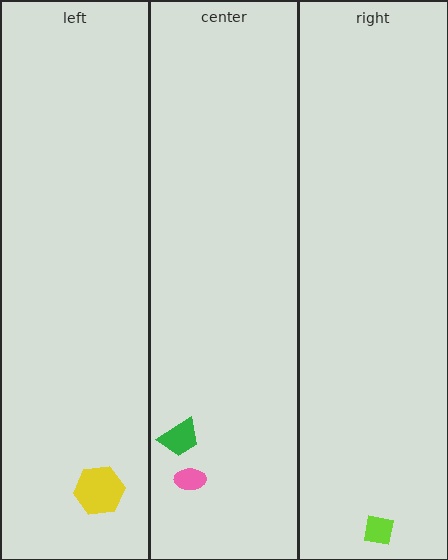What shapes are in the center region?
The green trapezoid, the pink ellipse.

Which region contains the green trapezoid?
The center region.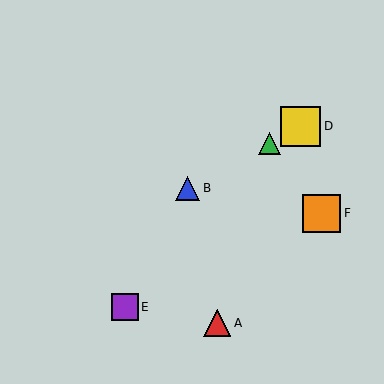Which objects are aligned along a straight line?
Objects B, C, D are aligned along a straight line.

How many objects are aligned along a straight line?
3 objects (B, C, D) are aligned along a straight line.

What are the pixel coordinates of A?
Object A is at (217, 323).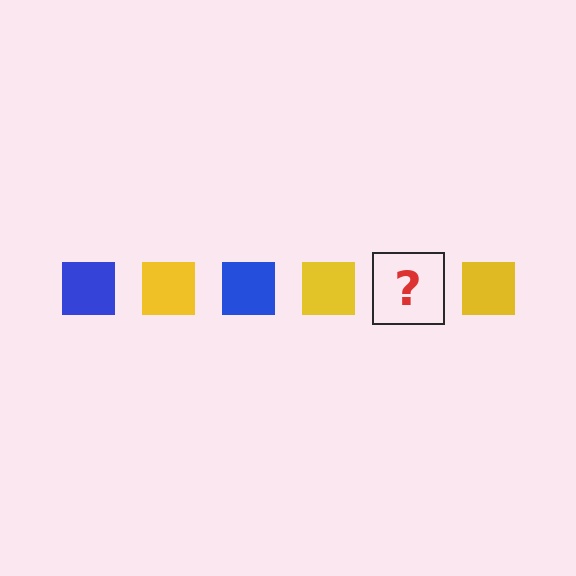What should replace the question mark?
The question mark should be replaced with a blue square.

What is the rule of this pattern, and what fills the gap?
The rule is that the pattern cycles through blue, yellow squares. The gap should be filled with a blue square.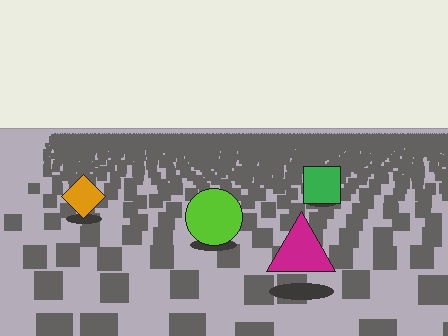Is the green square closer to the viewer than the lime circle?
No. The lime circle is closer — you can tell from the texture gradient: the ground texture is coarser near it.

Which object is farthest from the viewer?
The green square is farthest from the viewer. It appears smaller and the ground texture around it is denser.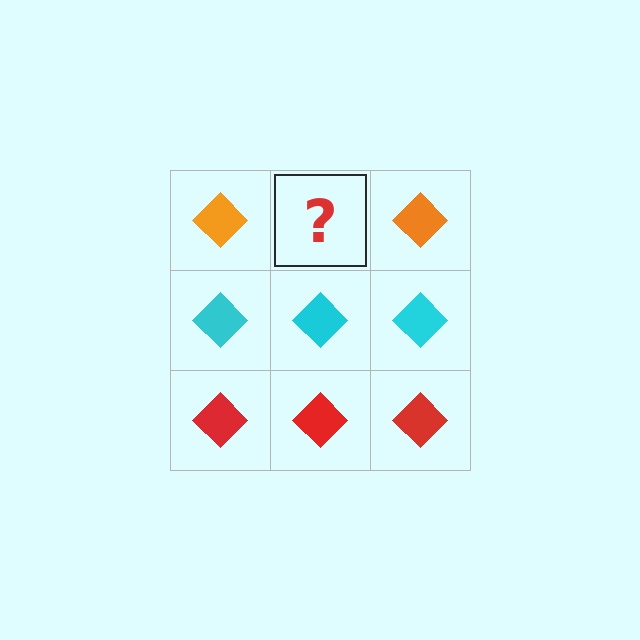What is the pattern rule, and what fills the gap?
The rule is that each row has a consistent color. The gap should be filled with an orange diamond.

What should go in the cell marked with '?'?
The missing cell should contain an orange diamond.